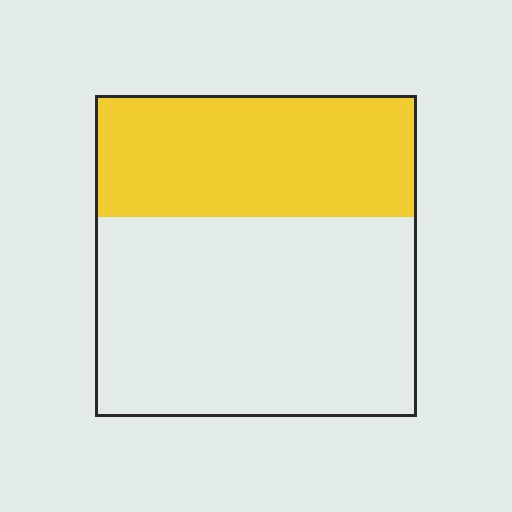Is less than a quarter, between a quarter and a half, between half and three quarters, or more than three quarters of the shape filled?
Between a quarter and a half.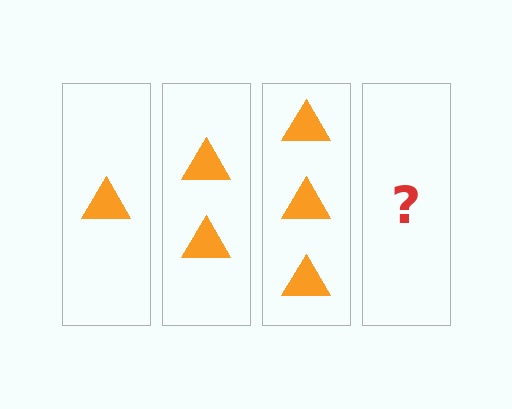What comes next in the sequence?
The next element should be 4 triangles.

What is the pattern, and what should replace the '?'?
The pattern is that each step adds one more triangle. The '?' should be 4 triangles.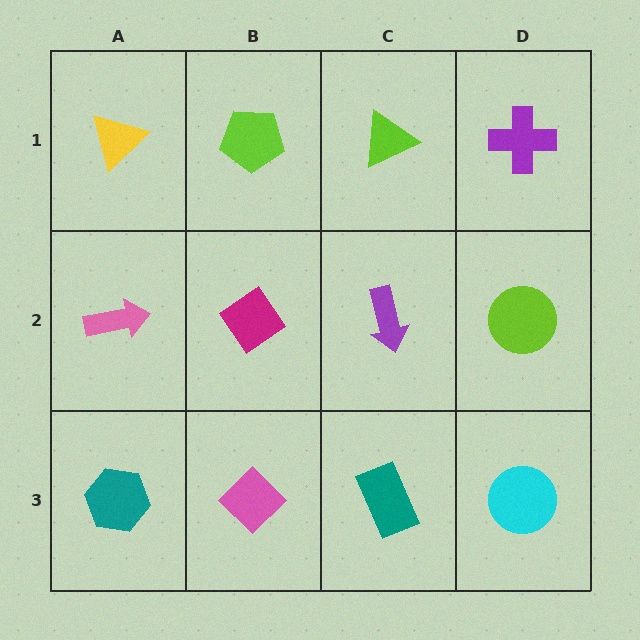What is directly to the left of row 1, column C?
A lime pentagon.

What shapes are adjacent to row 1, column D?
A lime circle (row 2, column D), a lime triangle (row 1, column C).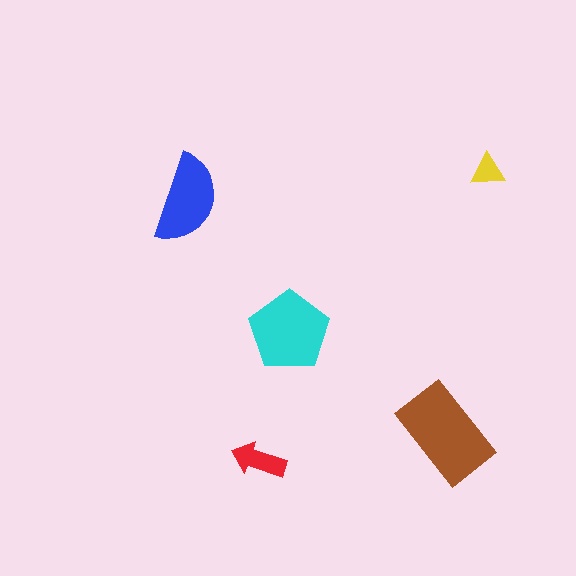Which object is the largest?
The brown rectangle.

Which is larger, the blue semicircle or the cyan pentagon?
The cyan pentagon.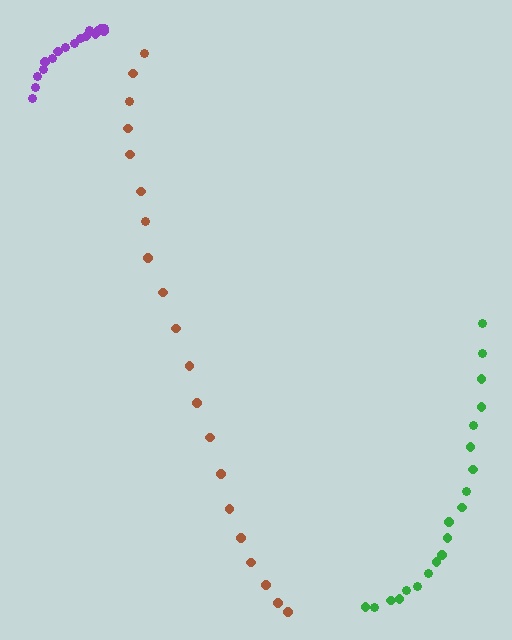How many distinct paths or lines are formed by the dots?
There are 3 distinct paths.